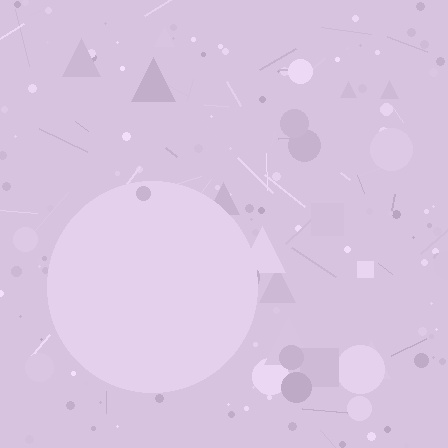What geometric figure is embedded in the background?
A circle is embedded in the background.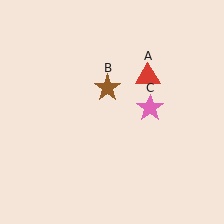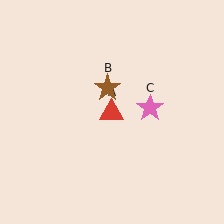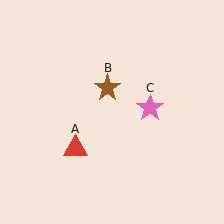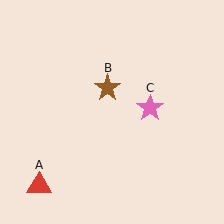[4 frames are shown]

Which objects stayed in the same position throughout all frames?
Brown star (object B) and pink star (object C) remained stationary.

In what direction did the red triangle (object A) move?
The red triangle (object A) moved down and to the left.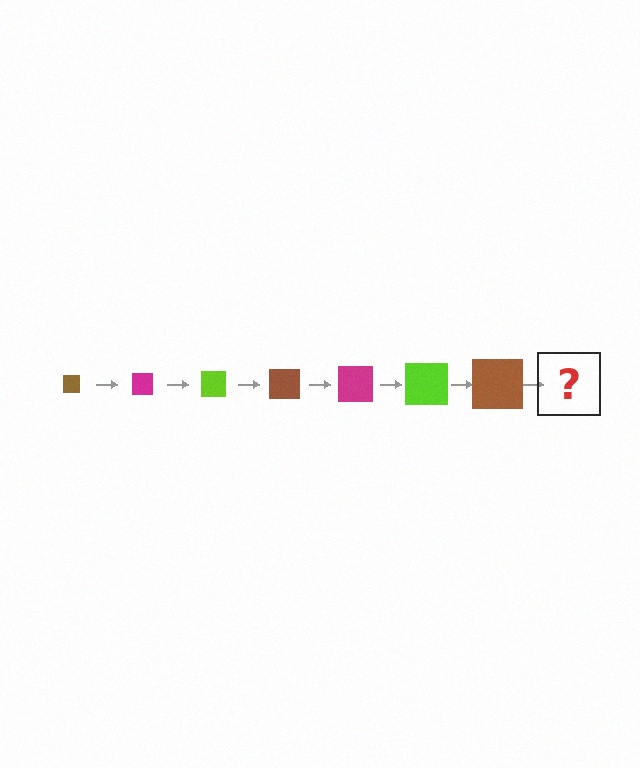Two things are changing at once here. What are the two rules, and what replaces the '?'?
The two rules are that the square grows larger each step and the color cycles through brown, magenta, and lime. The '?' should be a magenta square, larger than the previous one.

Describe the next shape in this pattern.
It should be a magenta square, larger than the previous one.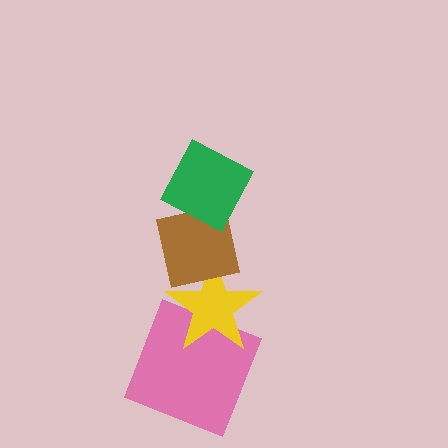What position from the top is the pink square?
The pink square is 4th from the top.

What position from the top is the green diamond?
The green diamond is 1st from the top.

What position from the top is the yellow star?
The yellow star is 3rd from the top.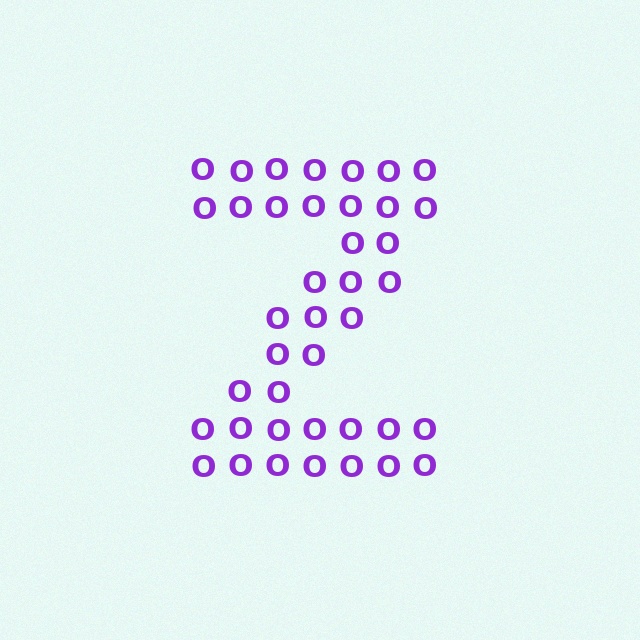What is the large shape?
The large shape is the letter Z.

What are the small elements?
The small elements are letter O's.